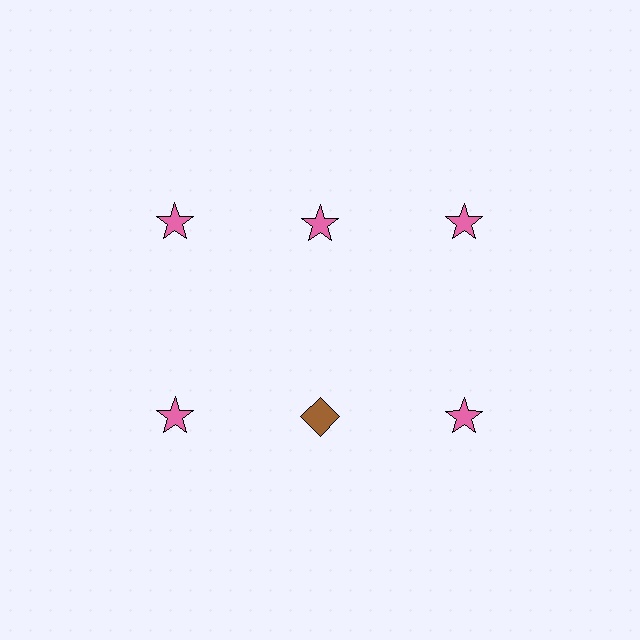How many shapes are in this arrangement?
There are 6 shapes arranged in a grid pattern.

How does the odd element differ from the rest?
It differs in both color (brown instead of pink) and shape (diamond instead of star).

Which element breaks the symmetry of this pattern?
The brown diamond in the second row, second from left column breaks the symmetry. All other shapes are pink stars.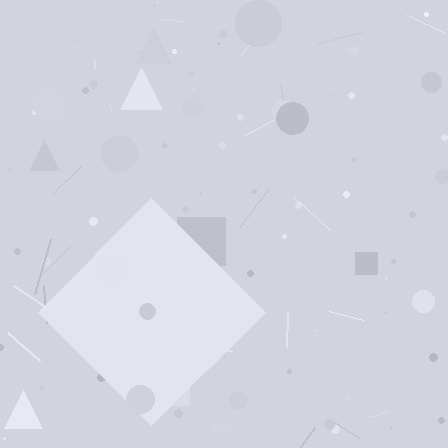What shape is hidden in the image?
A diamond is hidden in the image.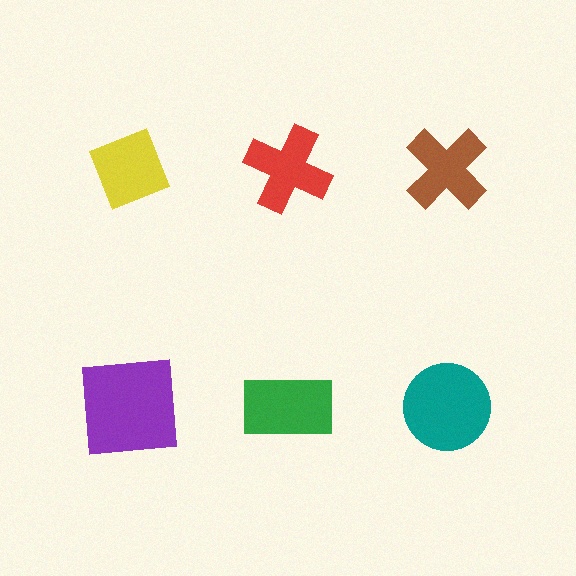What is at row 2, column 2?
A green rectangle.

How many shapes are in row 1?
3 shapes.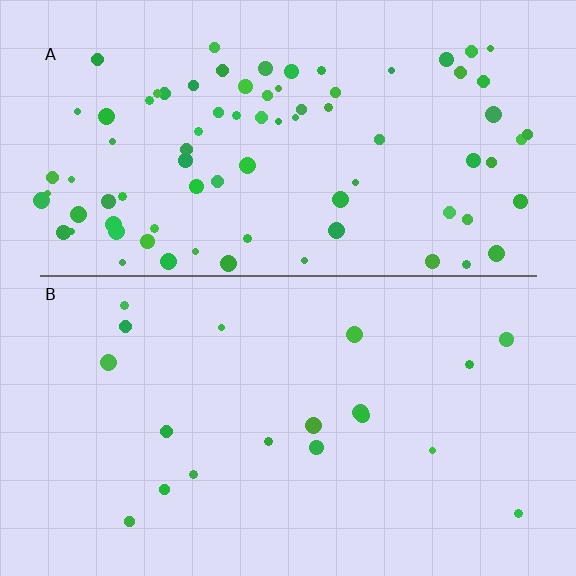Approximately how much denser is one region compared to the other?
Approximately 4.3× — region A over region B.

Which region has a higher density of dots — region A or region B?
A (the top).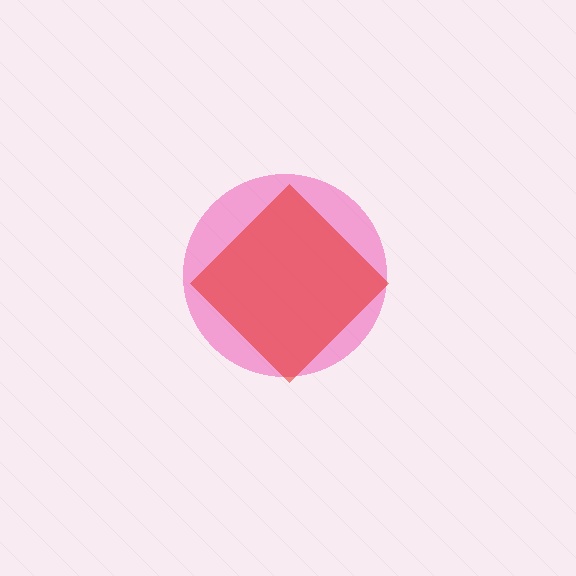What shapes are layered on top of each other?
The layered shapes are: a pink circle, a red diamond.